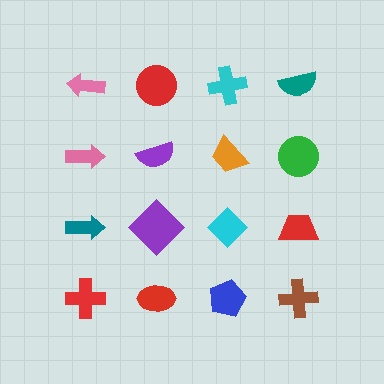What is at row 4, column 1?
A red cross.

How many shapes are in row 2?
4 shapes.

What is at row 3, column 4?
A red trapezoid.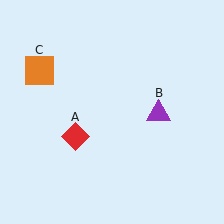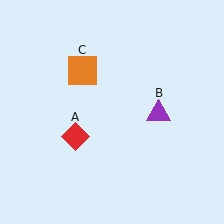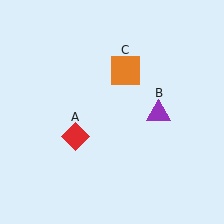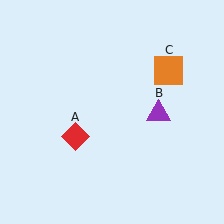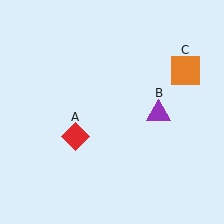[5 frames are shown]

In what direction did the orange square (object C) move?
The orange square (object C) moved right.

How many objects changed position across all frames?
1 object changed position: orange square (object C).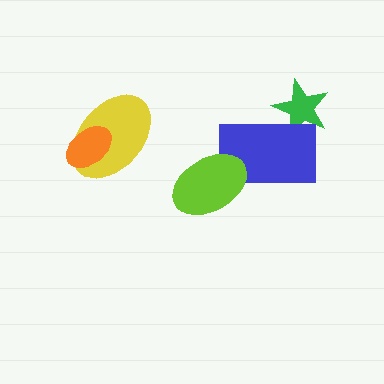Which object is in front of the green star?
The blue rectangle is in front of the green star.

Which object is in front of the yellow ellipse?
The orange ellipse is in front of the yellow ellipse.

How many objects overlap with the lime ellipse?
1 object overlaps with the lime ellipse.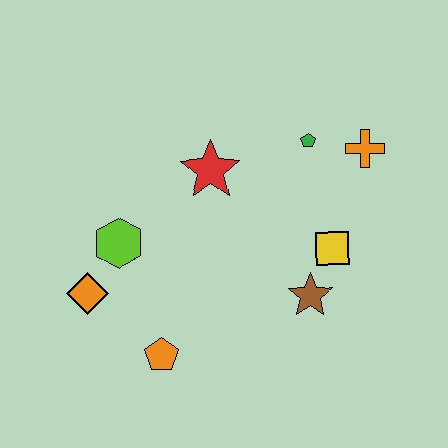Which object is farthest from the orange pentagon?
The orange cross is farthest from the orange pentagon.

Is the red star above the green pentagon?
No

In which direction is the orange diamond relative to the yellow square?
The orange diamond is to the left of the yellow square.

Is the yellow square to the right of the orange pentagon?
Yes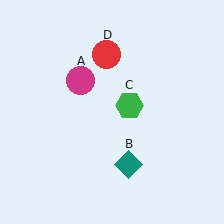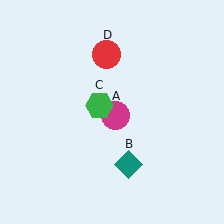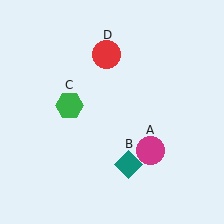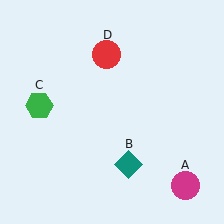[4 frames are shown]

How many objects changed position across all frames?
2 objects changed position: magenta circle (object A), green hexagon (object C).